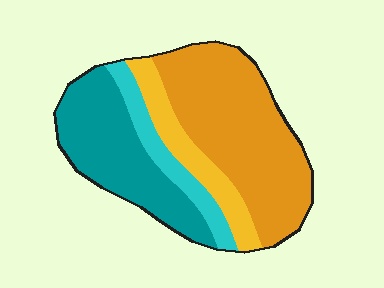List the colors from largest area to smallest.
From largest to smallest: orange, teal, yellow, cyan.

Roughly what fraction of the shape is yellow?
Yellow covers 14% of the shape.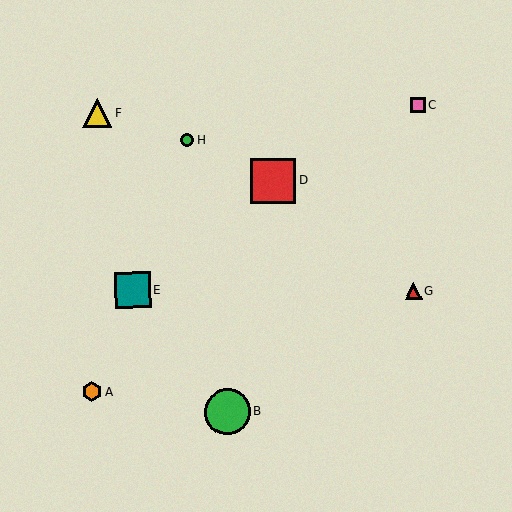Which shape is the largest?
The green circle (labeled B) is the largest.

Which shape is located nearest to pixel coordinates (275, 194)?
The red square (labeled D) at (273, 181) is nearest to that location.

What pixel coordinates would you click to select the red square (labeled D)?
Click at (273, 181) to select the red square D.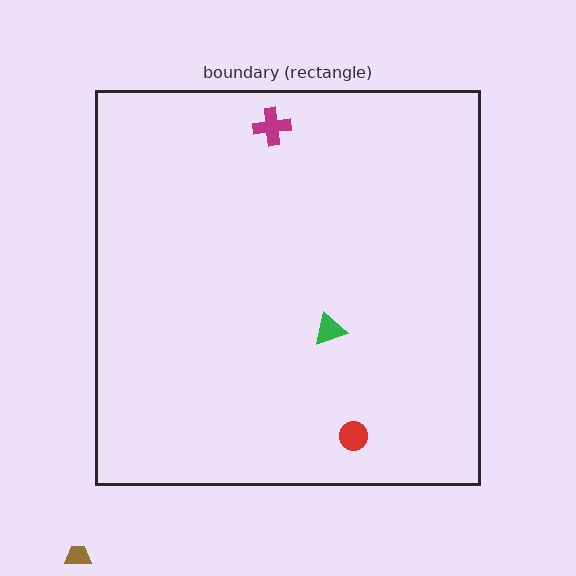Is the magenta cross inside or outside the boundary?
Inside.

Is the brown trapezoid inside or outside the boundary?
Outside.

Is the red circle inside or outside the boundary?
Inside.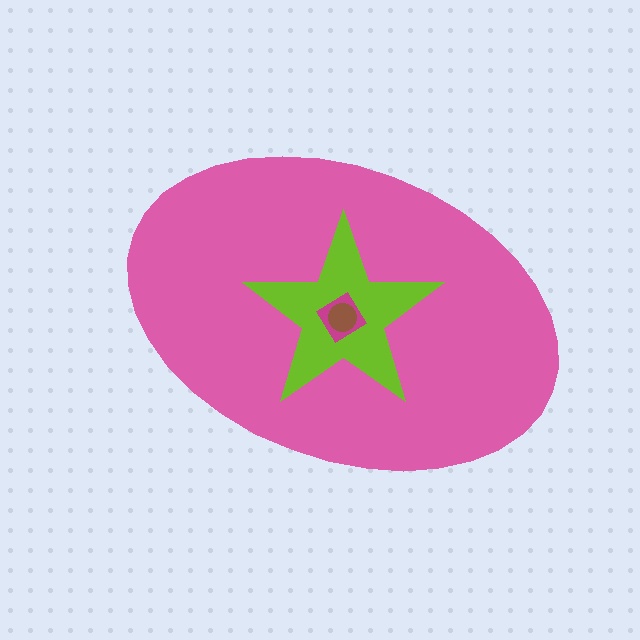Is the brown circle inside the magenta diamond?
Yes.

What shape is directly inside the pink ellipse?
The lime star.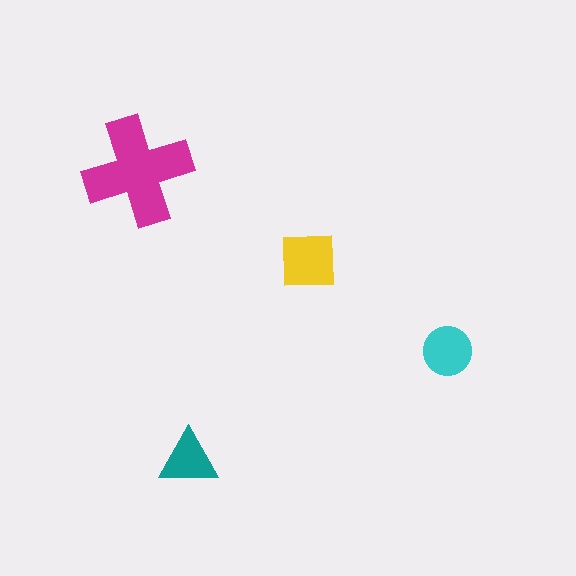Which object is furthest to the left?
The magenta cross is leftmost.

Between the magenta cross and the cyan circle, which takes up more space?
The magenta cross.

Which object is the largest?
The magenta cross.